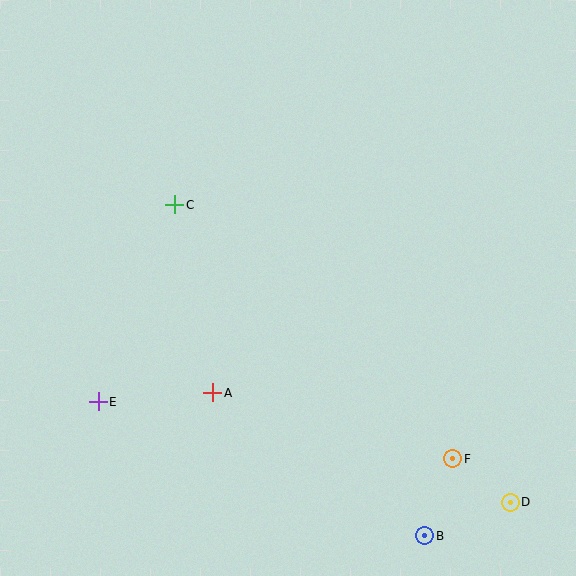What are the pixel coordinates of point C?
Point C is at (175, 205).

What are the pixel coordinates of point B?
Point B is at (425, 536).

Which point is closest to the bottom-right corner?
Point D is closest to the bottom-right corner.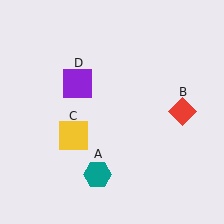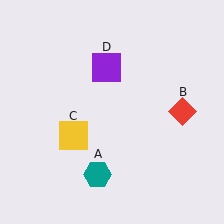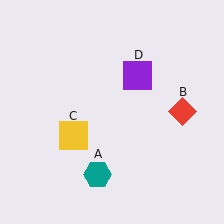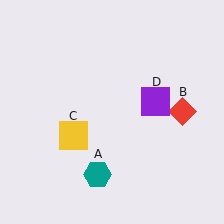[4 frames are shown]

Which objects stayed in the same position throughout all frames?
Teal hexagon (object A) and red diamond (object B) and yellow square (object C) remained stationary.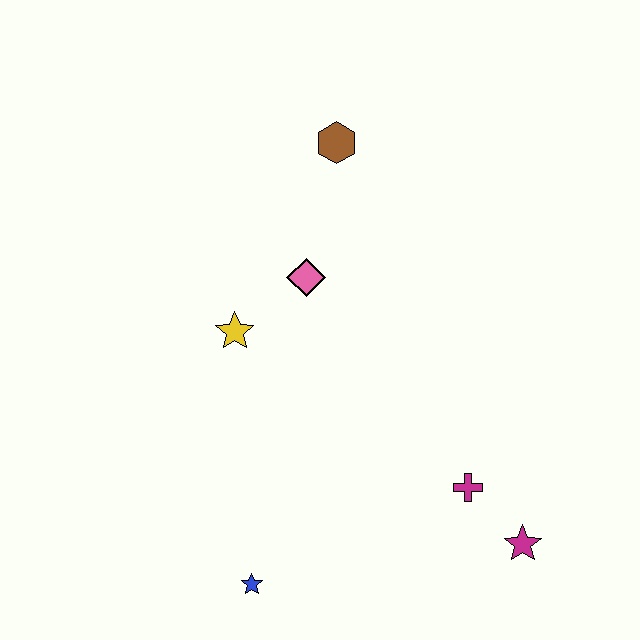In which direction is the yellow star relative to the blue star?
The yellow star is above the blue star.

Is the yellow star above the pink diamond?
No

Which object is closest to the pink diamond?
The yellow star is closest to the pink diamond.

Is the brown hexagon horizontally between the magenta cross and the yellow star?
Yes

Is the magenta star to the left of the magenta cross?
No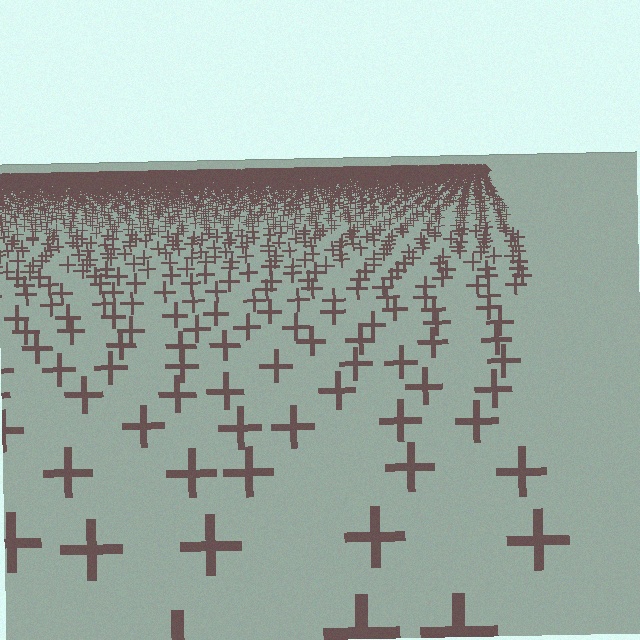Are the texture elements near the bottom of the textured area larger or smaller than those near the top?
Larger. Near the bottom, elements are closer to the viewer and appear at a bigger on-screen size.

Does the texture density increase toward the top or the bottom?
Density increases toward the top.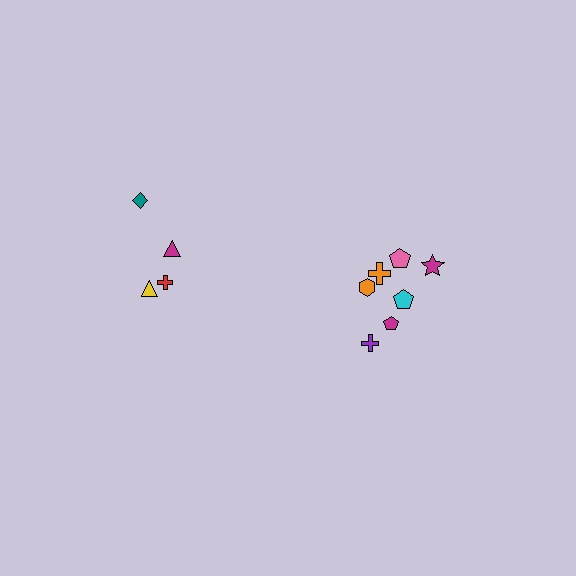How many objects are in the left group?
There are 4 objects.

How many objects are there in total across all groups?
There are 11 objects.